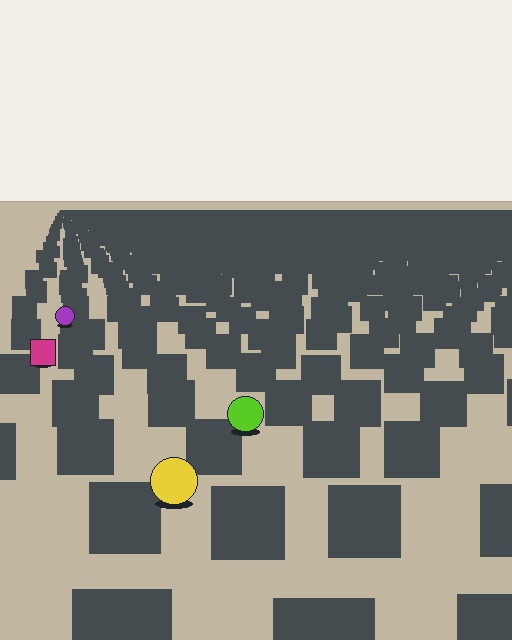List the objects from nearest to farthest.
From nearest to farthest: the yellow circle, the lime circle, the magenta square, the purple circle.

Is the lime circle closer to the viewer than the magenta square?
Yes. The lime circle is closer — you can tell from the texture gradient: the ground texture is coarser near it.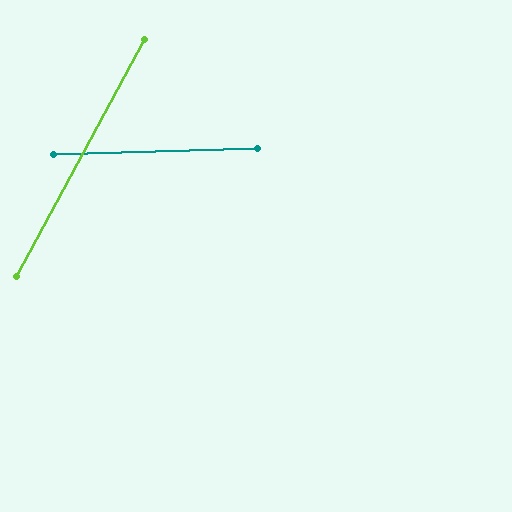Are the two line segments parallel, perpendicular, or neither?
Neither parallel nor perpendicular — they differ by about 60°.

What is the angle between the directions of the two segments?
Approximately 60 degrees.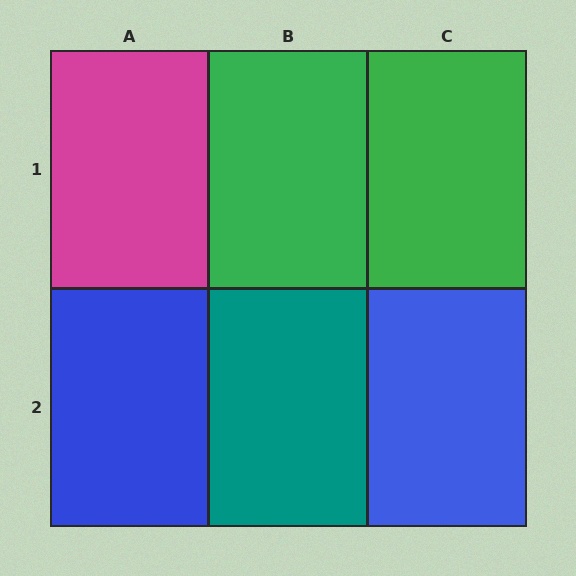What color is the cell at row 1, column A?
Magenta.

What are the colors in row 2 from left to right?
Blue, teal, blue.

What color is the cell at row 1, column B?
Green.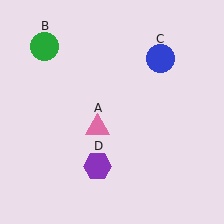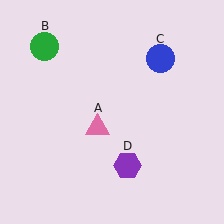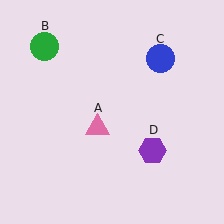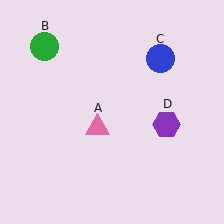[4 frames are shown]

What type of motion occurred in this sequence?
The purple hexagon (object D) rotated counterclockwise around the center of the scene.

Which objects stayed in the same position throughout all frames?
Pink triangle (object A) and green circle (object B) and blue circle (object C) remained stationary.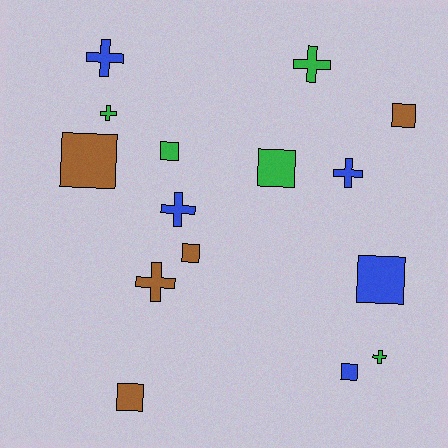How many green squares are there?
There are 2 green squares.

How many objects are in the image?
There are 15 objects.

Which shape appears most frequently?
Square, with 8 objects.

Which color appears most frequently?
Blue, with 5 objects.